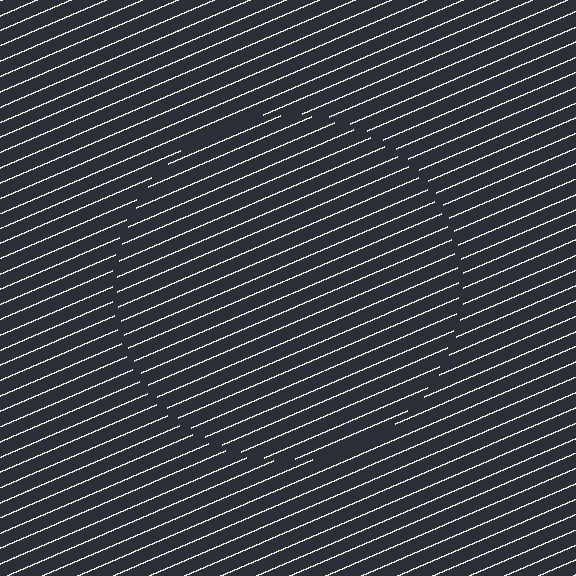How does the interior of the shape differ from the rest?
The interior of the shape contains the same grating, shifted by half a period — the contour is defined by the phase discontinuity where line-ends from the inner and outer gratings abut.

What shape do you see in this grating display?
An illusory circle. The interior of the shape contains the same grating, shifted by half a period — the contour is defined by the phase discontinuity where line-ends from the inner and outer gratings abut.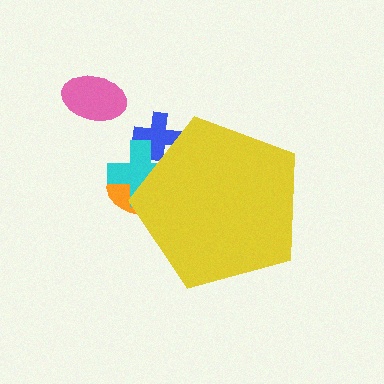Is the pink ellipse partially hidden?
No, the pink ellipse is fully visible.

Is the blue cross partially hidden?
Yes, the blue cross is partially hidden behind the yellow pentagon.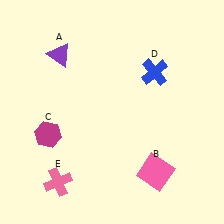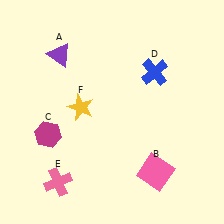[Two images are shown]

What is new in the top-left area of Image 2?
A yellow star (F) was added in the top-left area of Image 2.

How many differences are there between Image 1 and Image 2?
There is 1 difference between the two images.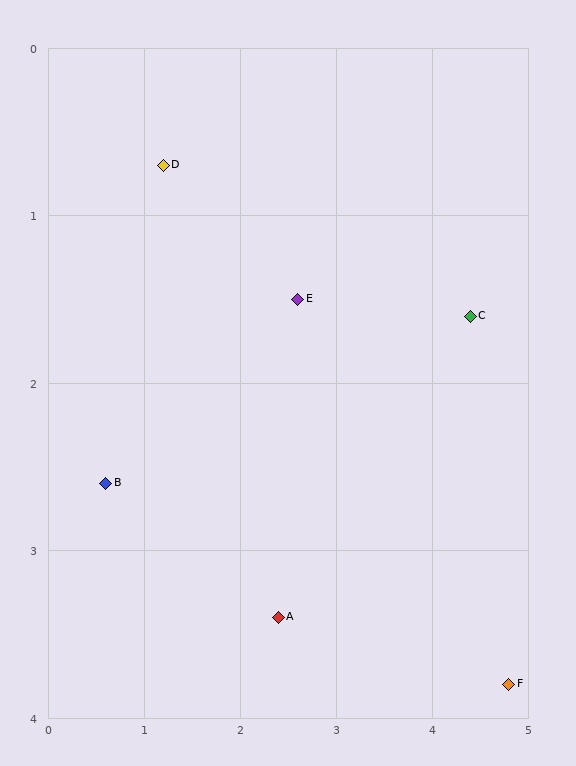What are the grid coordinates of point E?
Point E is at approximately (2.6, 1.5).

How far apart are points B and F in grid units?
Points B and F are about 4.4 grid units apart.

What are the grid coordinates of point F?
Point F is at approximately (4.8, 3.8).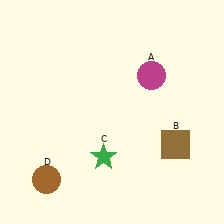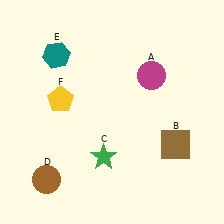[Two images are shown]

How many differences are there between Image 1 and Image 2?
There are 2 differences between the two images.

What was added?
A teal hexagon (E), a yellow pentagon (F) were added in Image 2.